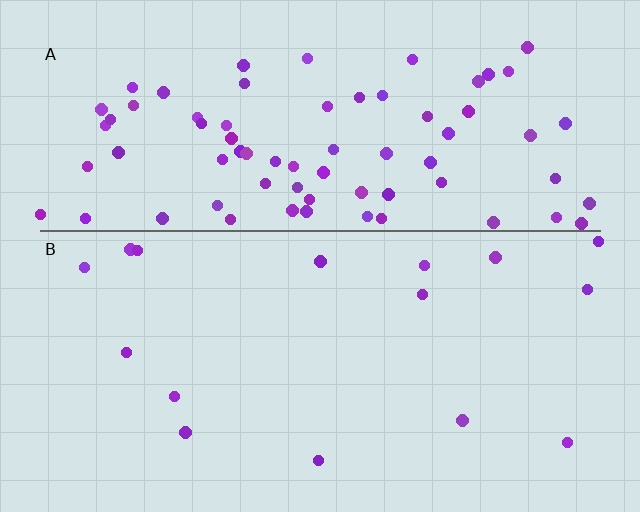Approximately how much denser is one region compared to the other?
Approximately 4.9× — region A over region B.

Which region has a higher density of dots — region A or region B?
A (the top).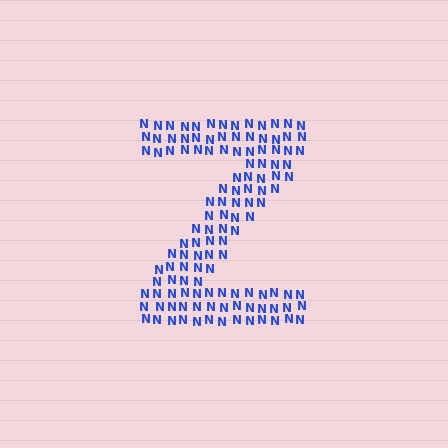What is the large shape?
The large shape is the letter Z.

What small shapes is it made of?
It is made of small letter N's.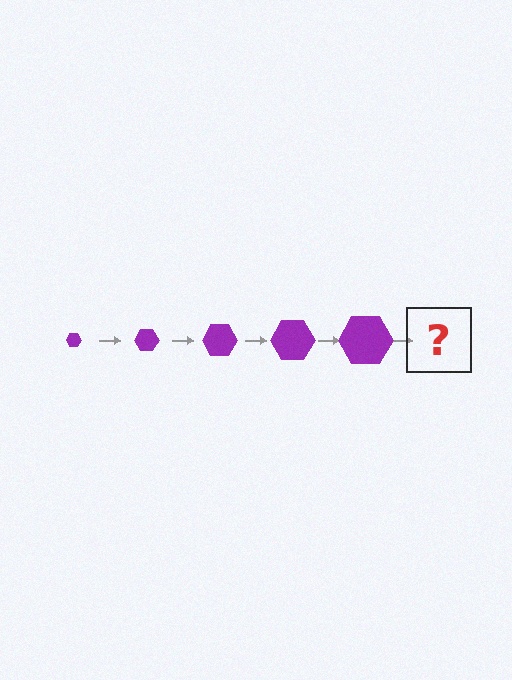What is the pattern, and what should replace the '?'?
The pattern is that the hexagon gets progressively larger each step. The '?' should be a purple hexagon, larger than the previous one.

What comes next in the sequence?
The next element should be a purple hexagon, larger than the previous one.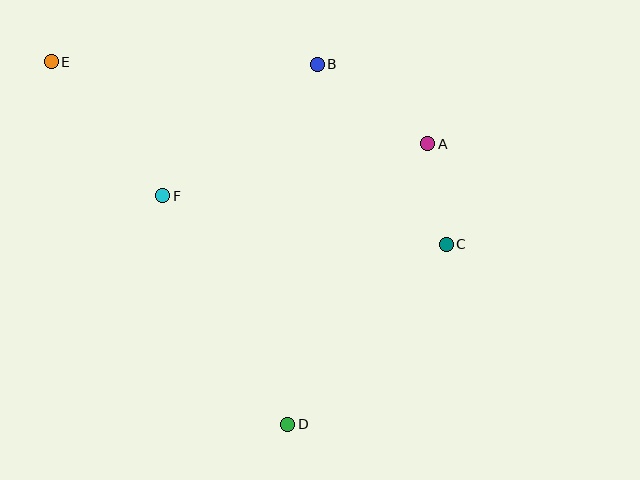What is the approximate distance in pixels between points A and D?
The distance between A and D is approximately 313 pixels.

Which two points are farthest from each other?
Points C and E are farthest from each other.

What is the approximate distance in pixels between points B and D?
The distance between B and D is approximately 361 pixels.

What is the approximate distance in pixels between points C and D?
The distance between C and D is approximately 240 pixels.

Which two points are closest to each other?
Points A and C are closest to each other.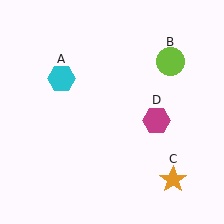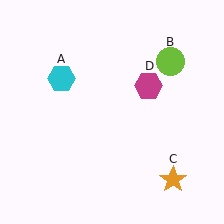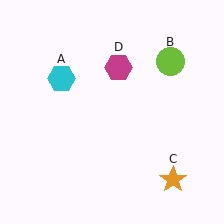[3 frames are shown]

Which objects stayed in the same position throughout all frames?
Cyan hexagon (object A) and lime circle (object B) and orange star (object C) remained stationary.